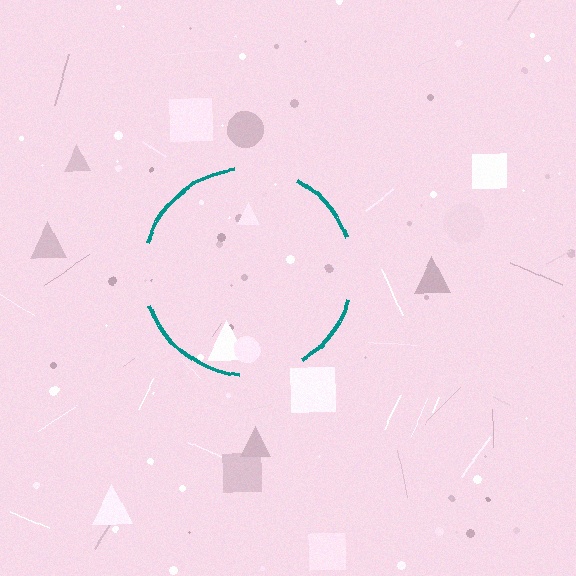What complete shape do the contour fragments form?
The contour fragments form a circle.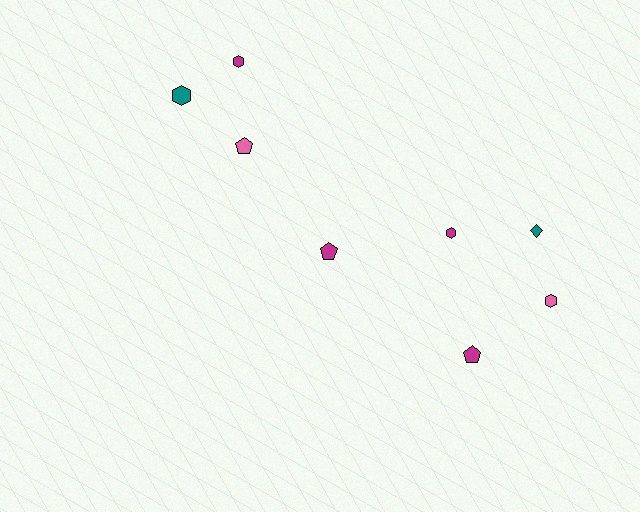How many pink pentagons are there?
There is 1 pink pentagon.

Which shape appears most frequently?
Hexagon, with 4 objects.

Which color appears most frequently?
Magenta, with 4 objects.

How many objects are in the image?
There are 8 objects.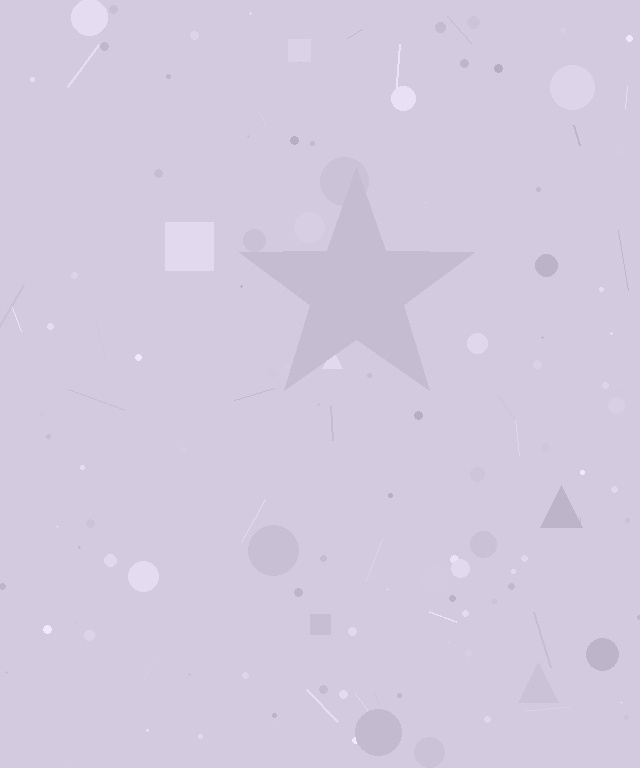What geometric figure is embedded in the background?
A star is embedded in the background.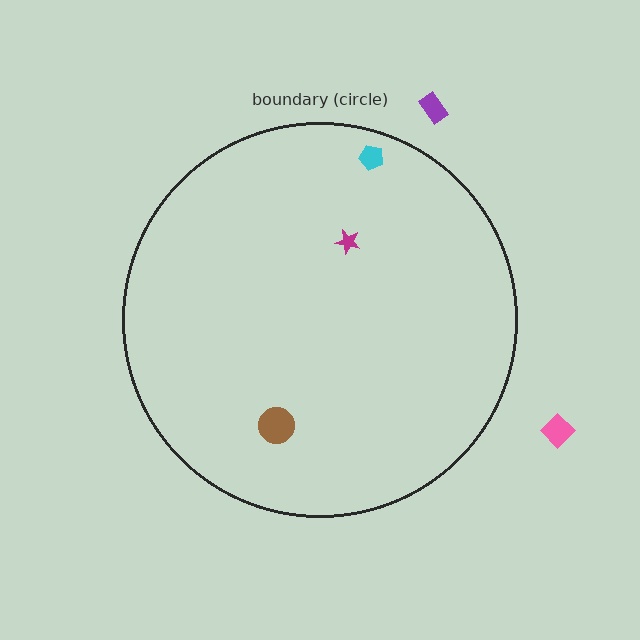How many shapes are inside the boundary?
3 inside, 2 outside.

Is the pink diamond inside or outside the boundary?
Outside.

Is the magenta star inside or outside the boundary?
Inside.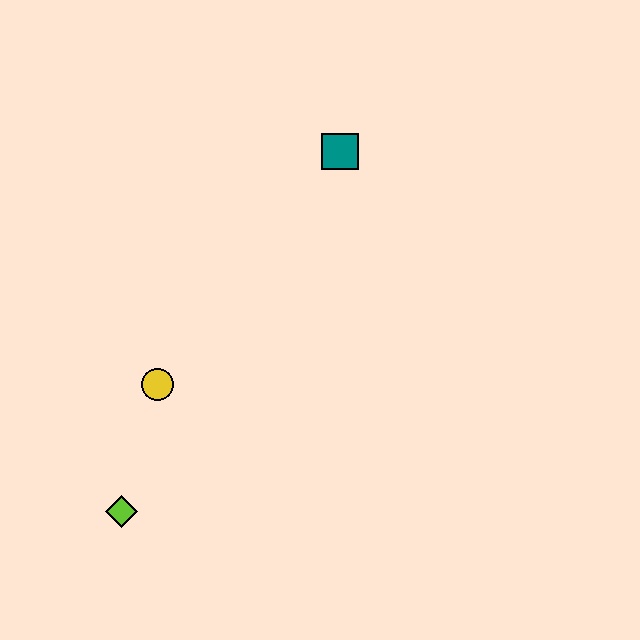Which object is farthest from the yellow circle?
The teal square is farthest from the yellow circle.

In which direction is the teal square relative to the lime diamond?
The teal square is above the lime diamond.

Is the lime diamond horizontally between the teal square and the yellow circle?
No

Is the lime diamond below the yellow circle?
Yes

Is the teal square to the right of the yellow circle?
Yes